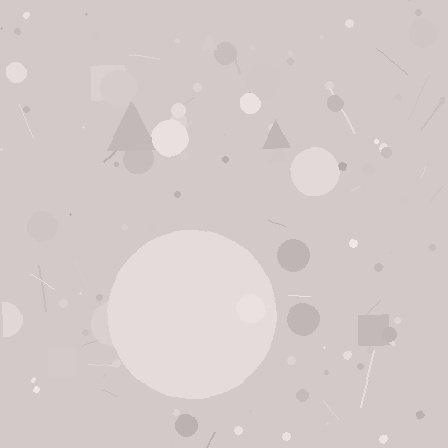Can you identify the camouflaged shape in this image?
The camouflaged shape is a circle.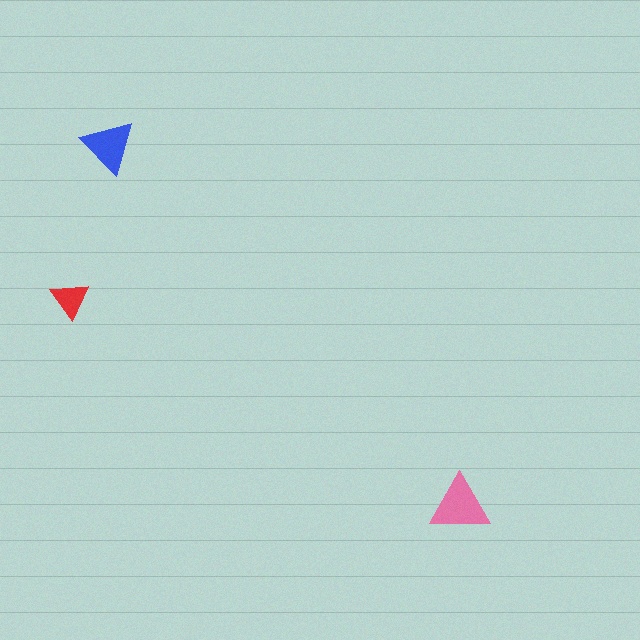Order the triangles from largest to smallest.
the pink one, the blue one, the red one.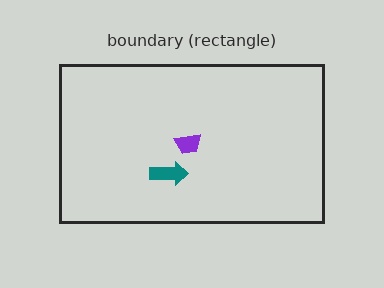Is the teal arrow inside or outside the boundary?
Inside.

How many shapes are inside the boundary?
2 inside, 0 outside.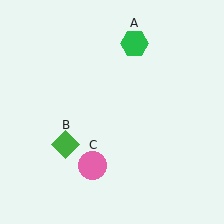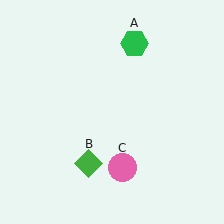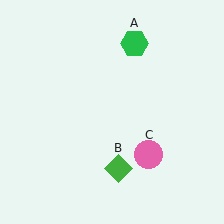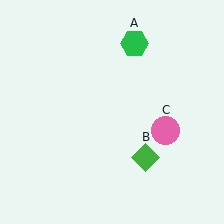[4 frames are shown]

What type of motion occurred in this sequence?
The green diamond (object B), pink circle (object C) rotated counterclockwise around the center of the scene.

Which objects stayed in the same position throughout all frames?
Green hexagon (object A) remained stationary.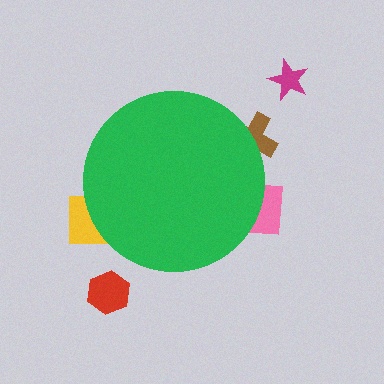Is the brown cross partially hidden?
Yes, the brown cross is partially hidden behind the green circle.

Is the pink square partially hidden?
Yes, the pink square is partially hidden behind the green circle.